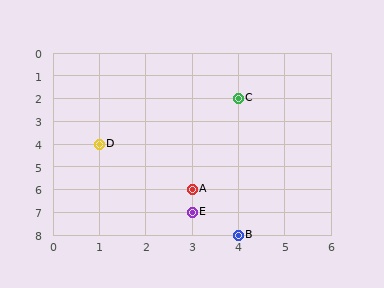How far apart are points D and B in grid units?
Points D and B are 3 columns and 4 rows apart (about 5.0 grid units diagonally).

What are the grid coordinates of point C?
Point C is at grid coordinates (4, 2).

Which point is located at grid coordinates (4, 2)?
Point C is at (4, 2).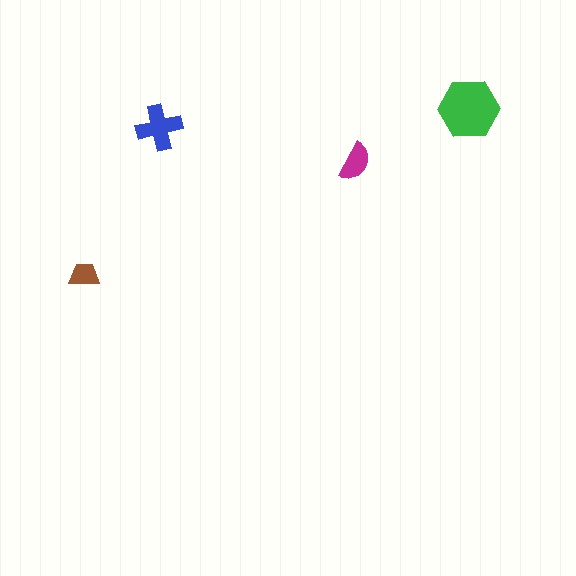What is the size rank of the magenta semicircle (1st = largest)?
3rd.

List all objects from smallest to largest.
The brown trapezoid, the magenta semicircle, the blue cross, the green hexagon.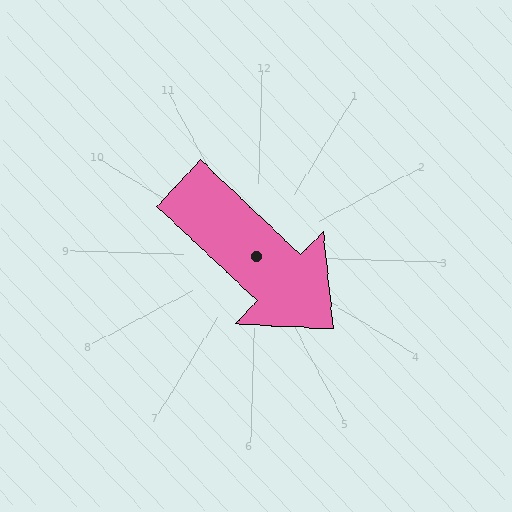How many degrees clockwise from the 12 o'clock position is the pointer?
Approximately 131 degrees.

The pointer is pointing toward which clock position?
Roughly 4 o'clock.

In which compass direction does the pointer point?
Southeast.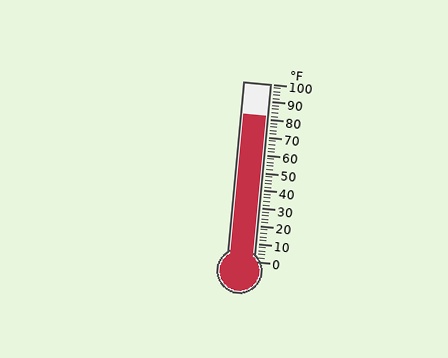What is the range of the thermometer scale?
The thermometer scale ranges from 0°F to 100°F.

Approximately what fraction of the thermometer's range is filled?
The thermometer is filled to approximately 80% of its range.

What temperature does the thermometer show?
The thermometer shows approximately 82°F.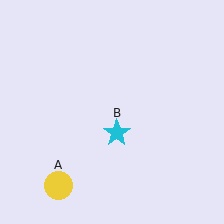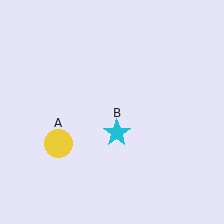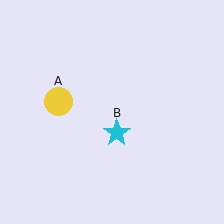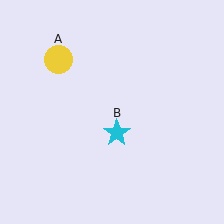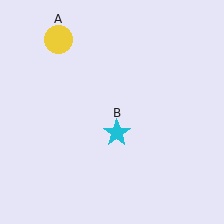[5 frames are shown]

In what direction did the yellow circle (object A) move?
The yellow circle (object A) moved up.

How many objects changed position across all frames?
1 object changed position: yellow circle (object A).